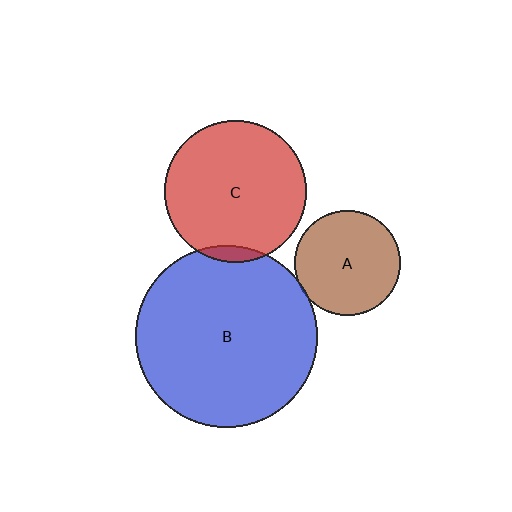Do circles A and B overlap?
Yes.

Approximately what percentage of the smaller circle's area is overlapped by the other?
Approximately 5%.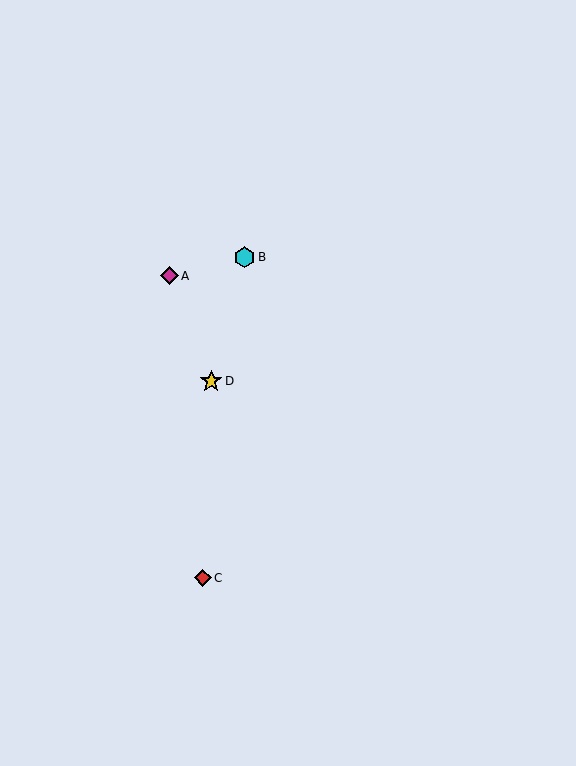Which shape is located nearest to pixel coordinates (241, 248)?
The cyan hexagon (labeled B) at (244, 257) is nearest to that location.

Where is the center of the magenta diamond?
The center of the magenta diamond is at (169, 276).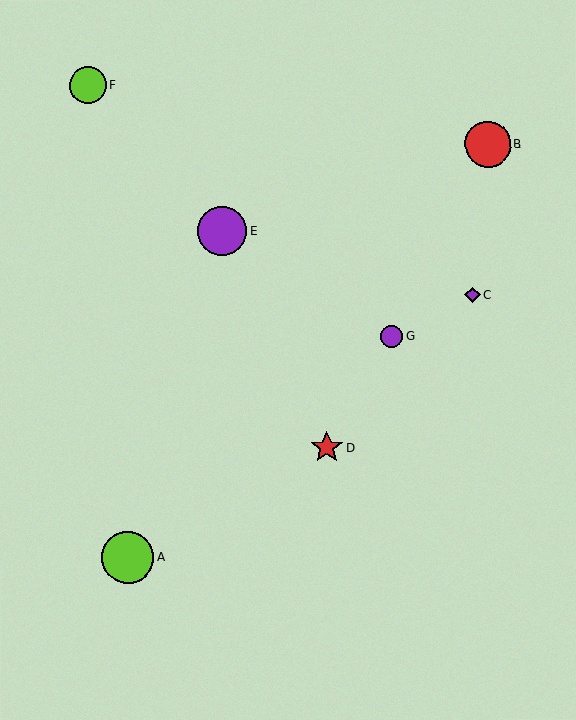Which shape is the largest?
The lime circle (labeled A) is the largest.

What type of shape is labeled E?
Shape E is a purple circle.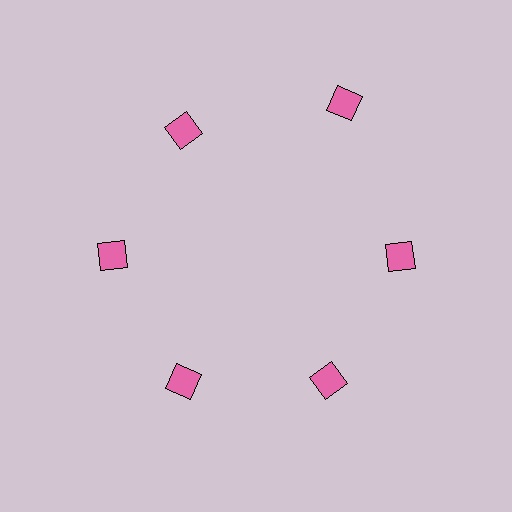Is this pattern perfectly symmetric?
No. The 6 pink squares are arranged in a ring, but one element near the 1 o'clock position is pushed outward from the center, breaking the 6-fold rotational symmetry.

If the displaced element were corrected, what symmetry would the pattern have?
It would have 6-fold rotational symmetry — the pattern would map onto itself every 60 degrees.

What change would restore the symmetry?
The symmetry would be restored by moving it inward, back onto the ring so that all 6 squares sit at equal angles and equal distance from the center.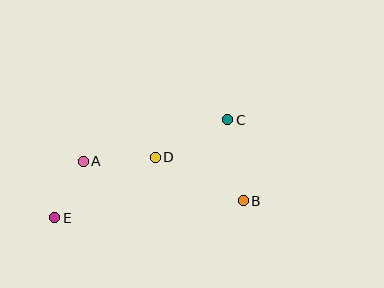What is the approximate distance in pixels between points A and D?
The distance between A and D is approximately 72 pixels.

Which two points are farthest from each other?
Points C and E are farthest from each other.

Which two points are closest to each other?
Points A and E are closest to each other.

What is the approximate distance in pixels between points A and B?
The distance between A and B is approximately 165 pixels.